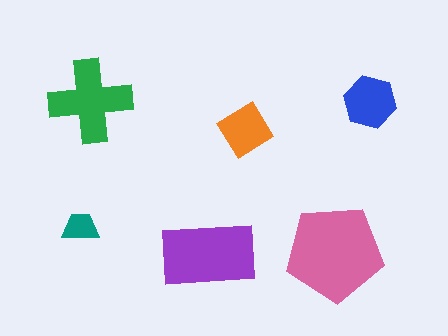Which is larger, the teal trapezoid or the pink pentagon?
The pink pentagon.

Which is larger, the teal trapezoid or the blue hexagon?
The blue hexagon.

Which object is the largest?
The pink pentagon.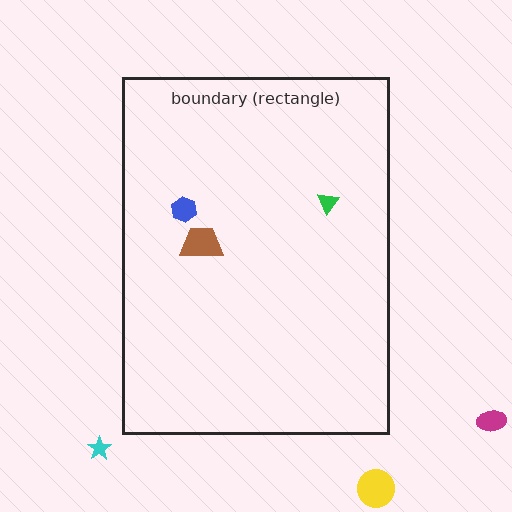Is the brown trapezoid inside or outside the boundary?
Inside.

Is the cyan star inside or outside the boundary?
Outside.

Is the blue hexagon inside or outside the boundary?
Inside.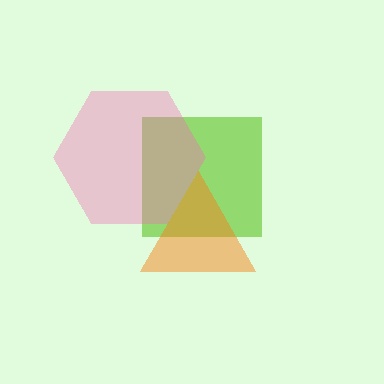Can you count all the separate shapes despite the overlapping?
Yes, there are 3 separate shapes.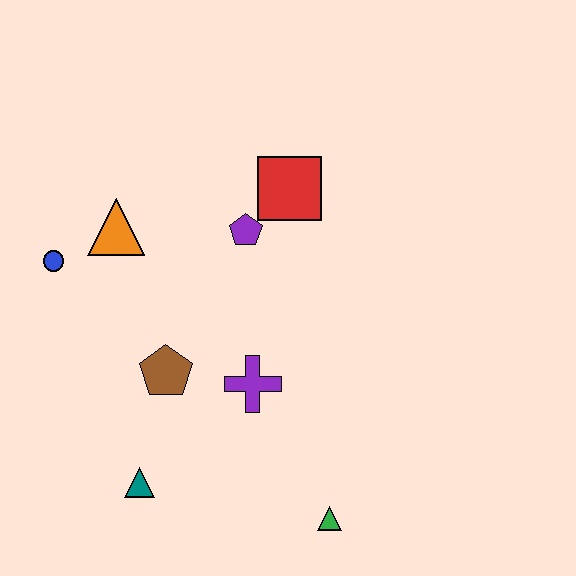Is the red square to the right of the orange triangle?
Yes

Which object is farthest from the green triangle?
The blue circle is farthest from the green triangle.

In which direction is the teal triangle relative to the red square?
The teal triangle is below the red square.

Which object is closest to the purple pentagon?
The red square is closest to the purple pentagon.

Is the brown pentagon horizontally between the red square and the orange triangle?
Yes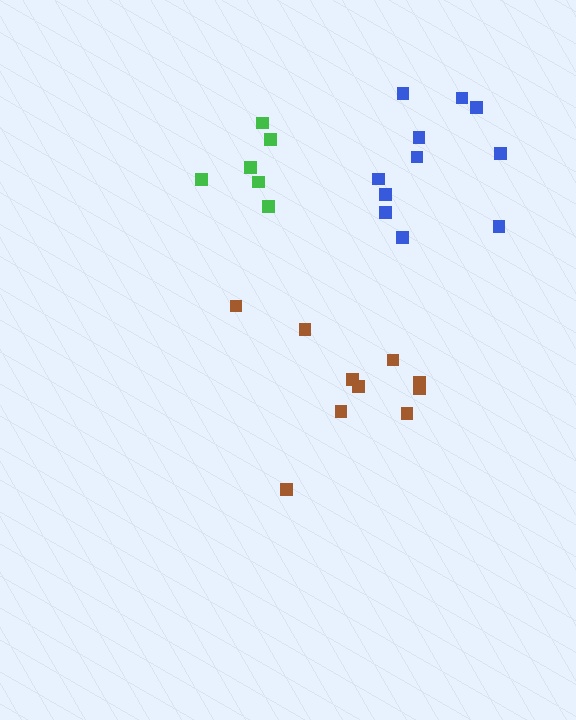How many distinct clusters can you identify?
There are 3 distinct clusters.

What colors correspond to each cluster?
The clusters are colored: green, brown, blue.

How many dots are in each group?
Group 1: 6 dots, Group 2: 10 dots, Group 3: 11 dots (27 total).